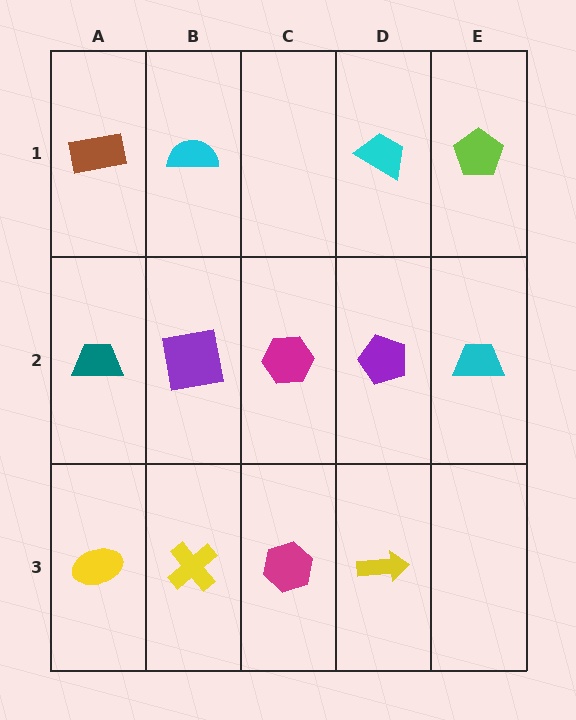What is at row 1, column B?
A cyan semicircle.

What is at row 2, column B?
A purple square.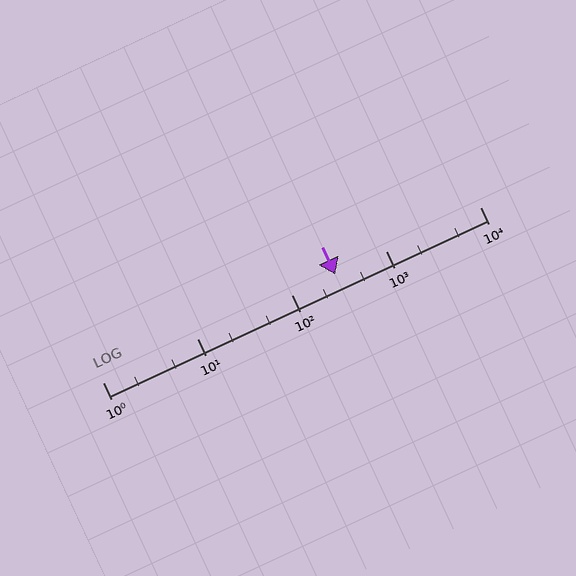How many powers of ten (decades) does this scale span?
The scale spans 4 decades, from 1 to 10000.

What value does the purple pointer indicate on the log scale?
The pointer indicates approximately 290.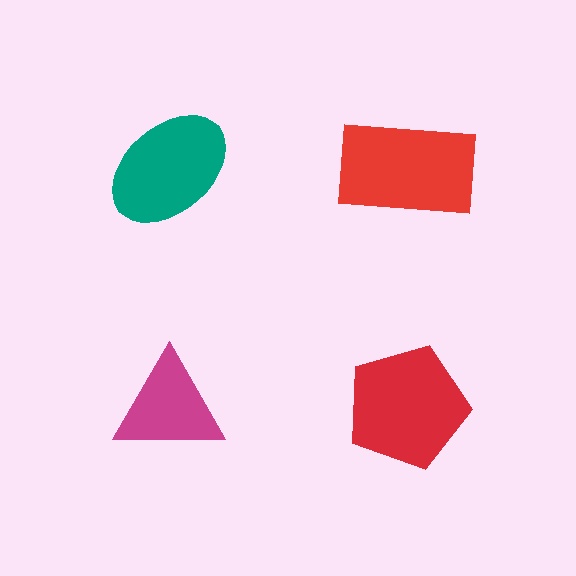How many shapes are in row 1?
2 shapes.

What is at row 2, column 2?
A red pentagon.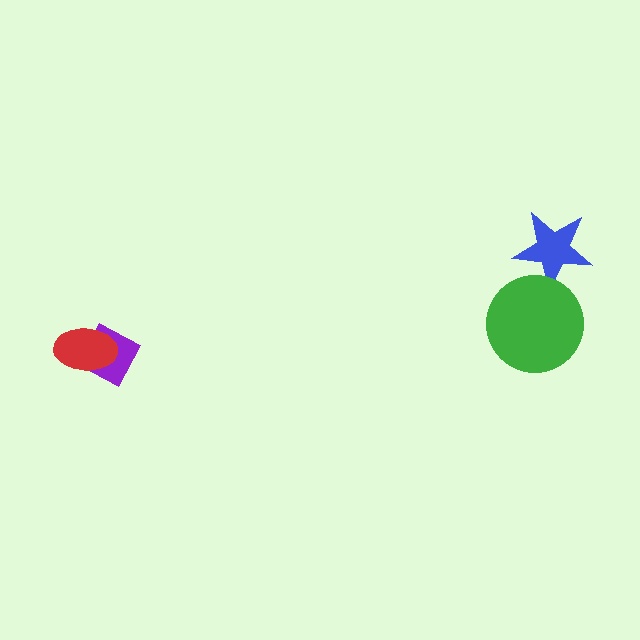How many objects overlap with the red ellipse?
1 object overlaps with the red ellipse.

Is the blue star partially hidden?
Yes, it is partially covered by another shape.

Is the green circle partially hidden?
No, no other shape covers it.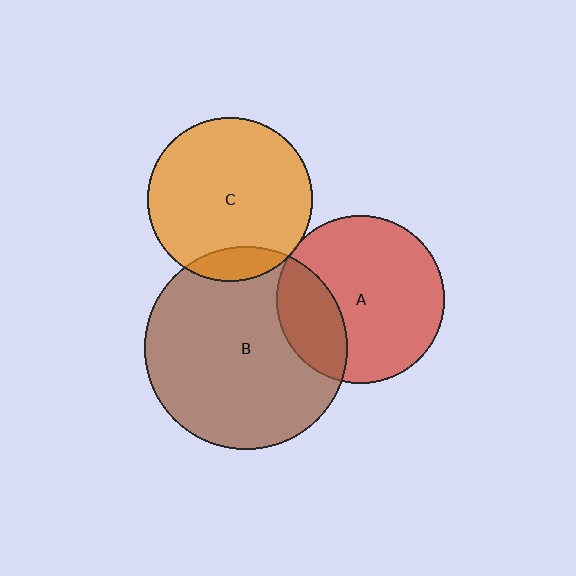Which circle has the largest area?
Circle B (brown).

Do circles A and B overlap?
Yes.